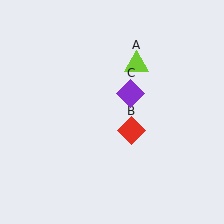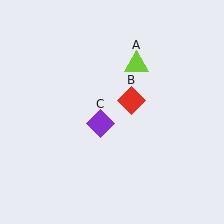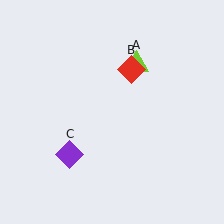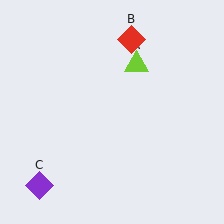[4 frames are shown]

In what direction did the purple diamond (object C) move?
The purple diamond (object C) moved down and to the left.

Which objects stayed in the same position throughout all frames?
Lime triangle (object A) remained stationary.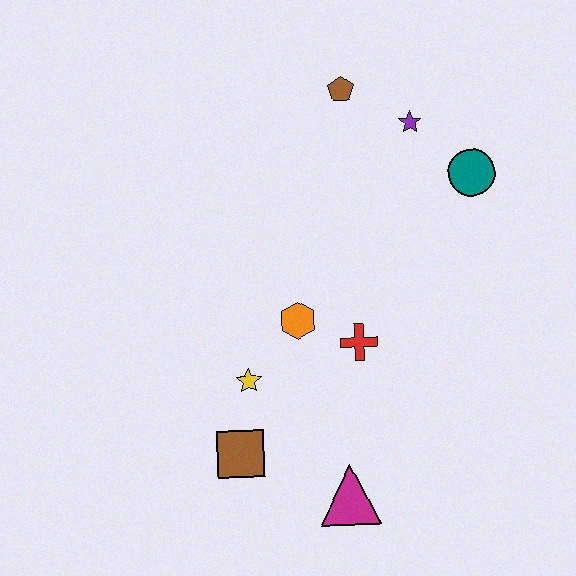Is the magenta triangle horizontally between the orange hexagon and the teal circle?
Yes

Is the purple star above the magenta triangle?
Yes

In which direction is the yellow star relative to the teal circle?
The yellow star is to the left of the teal circle.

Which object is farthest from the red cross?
The brown pentagon is farthest from the red cross.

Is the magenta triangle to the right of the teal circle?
No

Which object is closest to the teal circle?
The purple star is closest to the teal circle.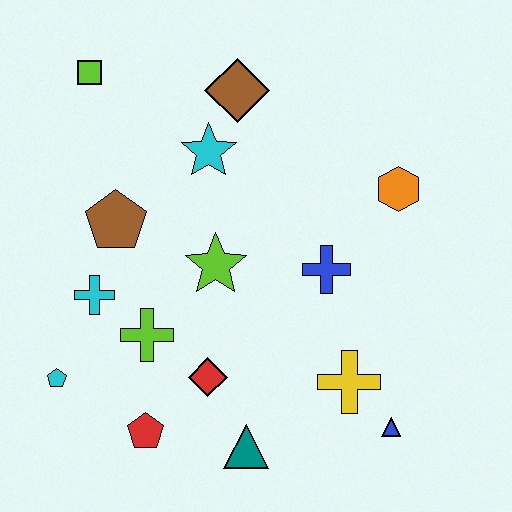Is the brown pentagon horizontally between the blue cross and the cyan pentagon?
Yes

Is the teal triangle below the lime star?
Yes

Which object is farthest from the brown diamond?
The blue triangle is farthest from the brown diamond.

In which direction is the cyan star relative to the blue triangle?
The cyan star is above the blue triangle.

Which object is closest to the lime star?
The lime cross is closest to the lime star.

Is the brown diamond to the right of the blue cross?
No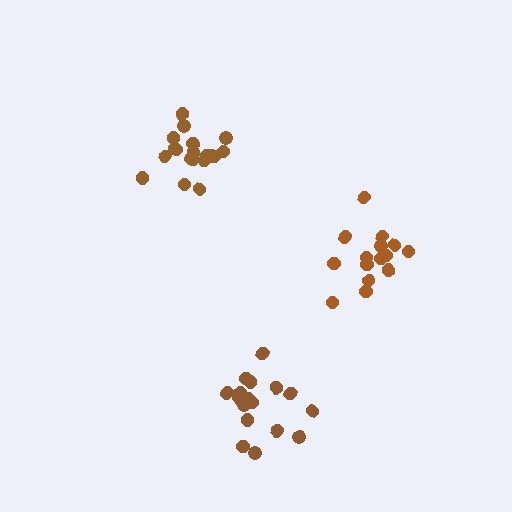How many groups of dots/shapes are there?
There are 3 groups.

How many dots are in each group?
Group 1: 19 dots, Group 2: 15 dots, Group 3: 18 dots (52 total).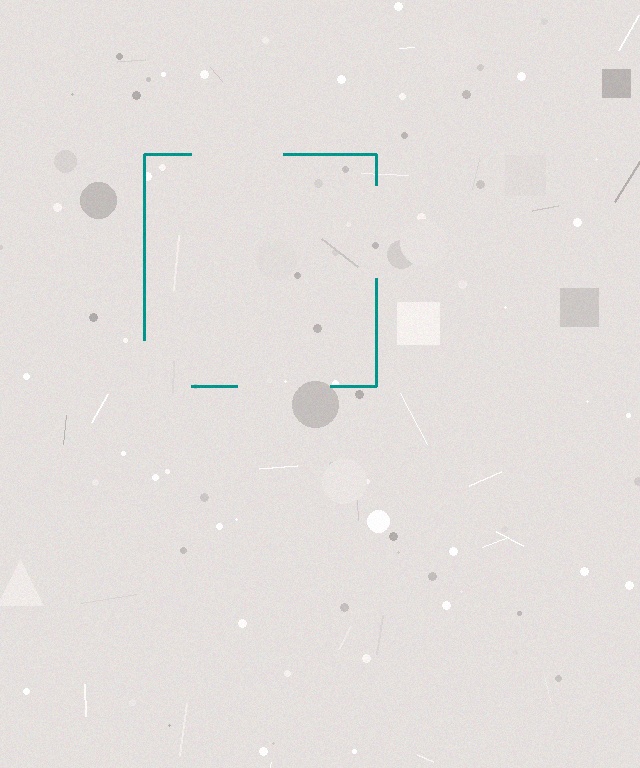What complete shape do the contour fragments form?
The contour fragments form a square.